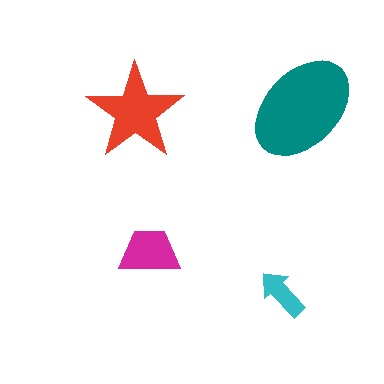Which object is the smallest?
The cyan arrow.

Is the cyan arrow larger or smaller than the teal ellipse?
Smaller.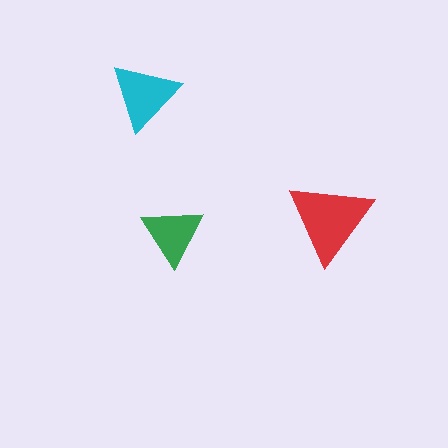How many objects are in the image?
There are 3 objects in the image.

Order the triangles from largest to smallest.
the red one, the cyan one, the green one.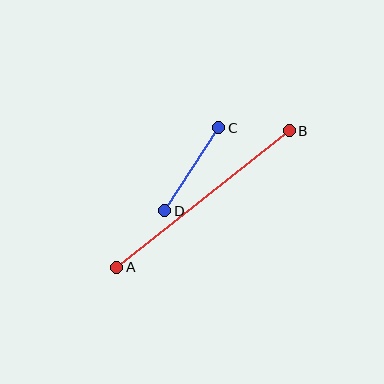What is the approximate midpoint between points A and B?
The midpoint is at approximately (203, 199) pixels.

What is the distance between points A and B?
The distance is approximately 220 pixels.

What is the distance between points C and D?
The distance is approximately 99 pixels.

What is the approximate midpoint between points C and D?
The midpoint is at approximately (192, 169) pixels.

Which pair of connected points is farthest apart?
Points A and B are farthest apart.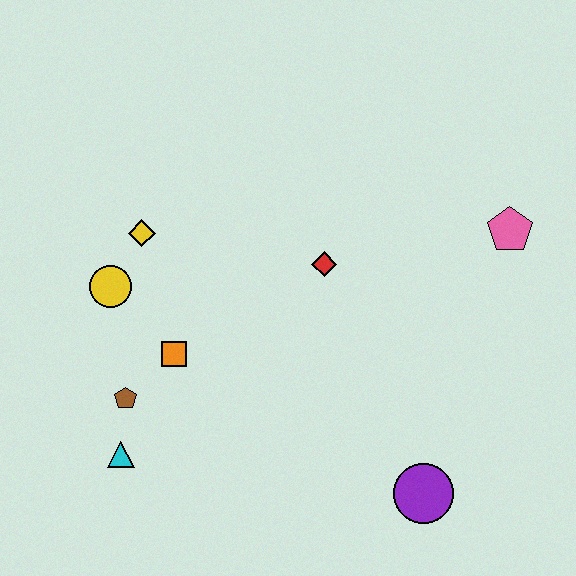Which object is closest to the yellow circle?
The yellow diamond is closest to the yellow circle.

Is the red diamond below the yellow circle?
No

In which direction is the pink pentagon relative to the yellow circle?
The pink pentagon is to the right of the yellow circle.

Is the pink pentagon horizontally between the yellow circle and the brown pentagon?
No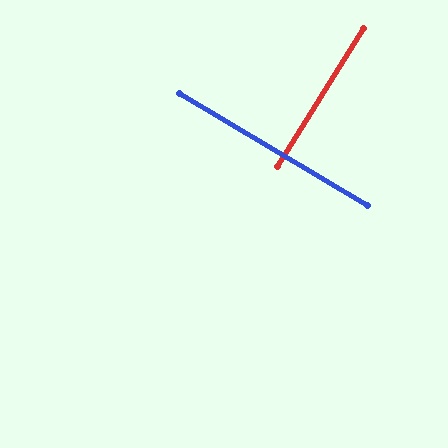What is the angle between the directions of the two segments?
Approximately 89 degrees.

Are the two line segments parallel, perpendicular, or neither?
Perpendicular — they meet at approximately 89°.